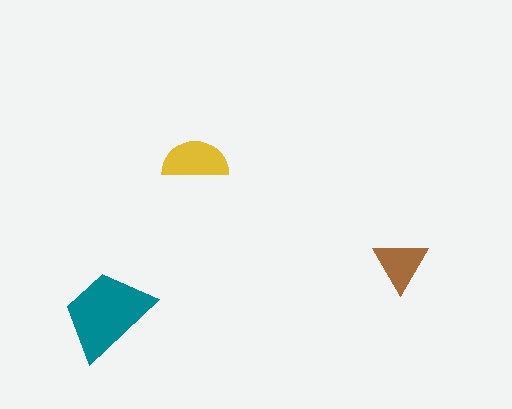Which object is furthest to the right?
The brown triangle is rightmost.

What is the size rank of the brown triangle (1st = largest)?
3rd.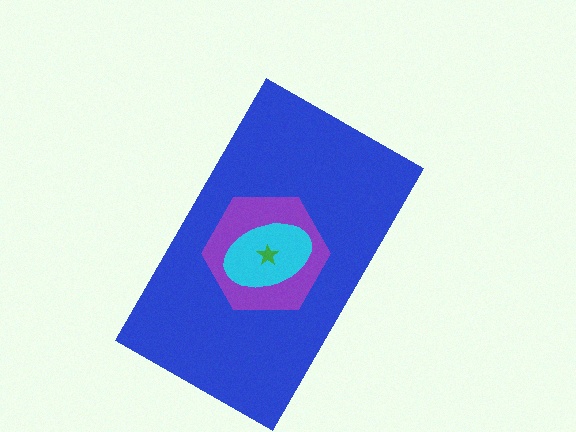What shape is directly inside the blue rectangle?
The purple hexagon.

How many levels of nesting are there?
4.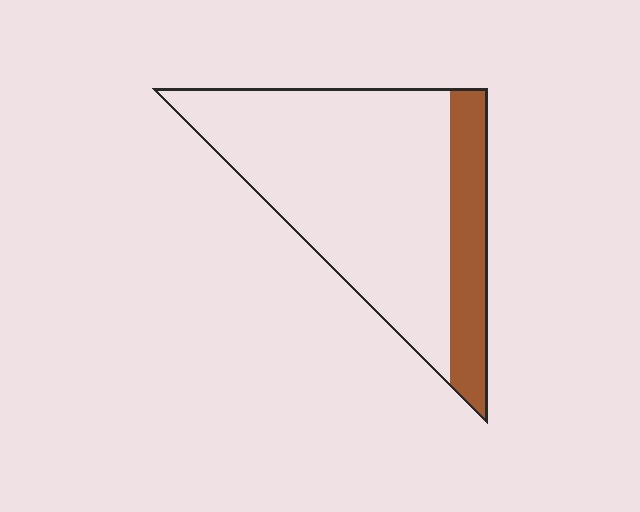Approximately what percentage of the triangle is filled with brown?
Approximately 20%.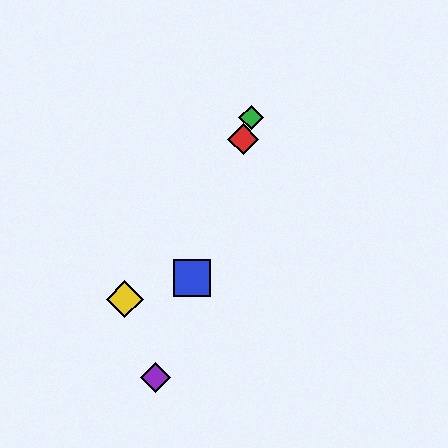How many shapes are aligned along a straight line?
4 shapes (the red diamond, the blue square, the green diamond, the purple diamond) are aligned along a straight line.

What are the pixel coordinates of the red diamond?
The red diamond is at (243, 139).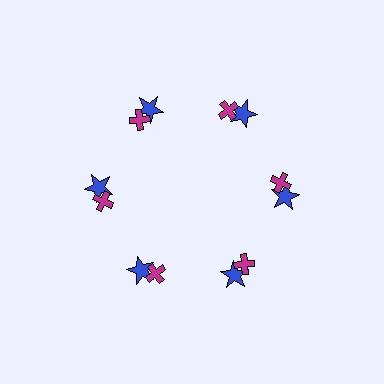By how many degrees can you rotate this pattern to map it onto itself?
The pattern maps onto itself every 60 degrees of rotation.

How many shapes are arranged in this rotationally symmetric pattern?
There are 12 shapes, arranged in 6 groups of 2.